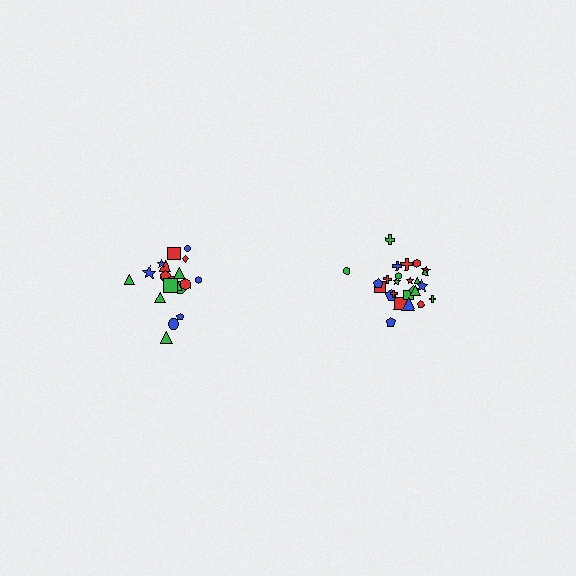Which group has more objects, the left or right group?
The right group.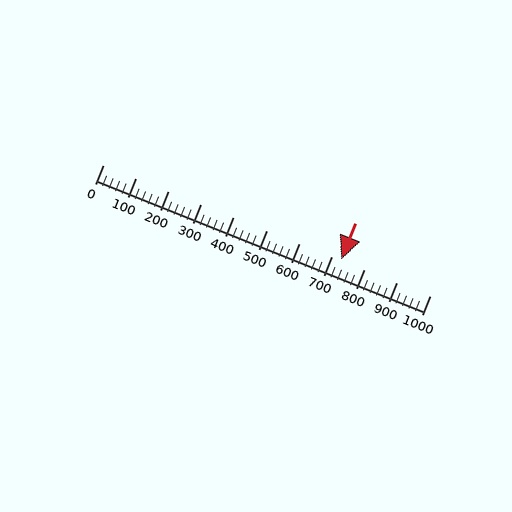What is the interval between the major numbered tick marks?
The major tick marks are spaced 100 units apart.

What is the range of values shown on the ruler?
The ruler shows values from 0 to 1000.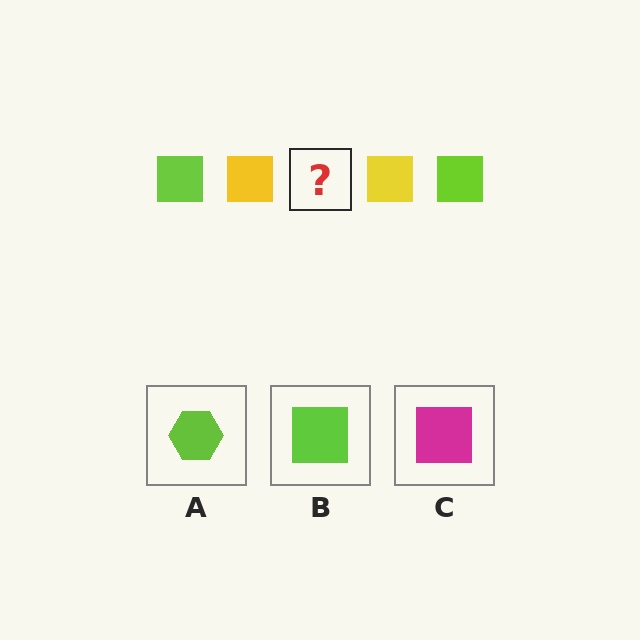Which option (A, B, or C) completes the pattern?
B.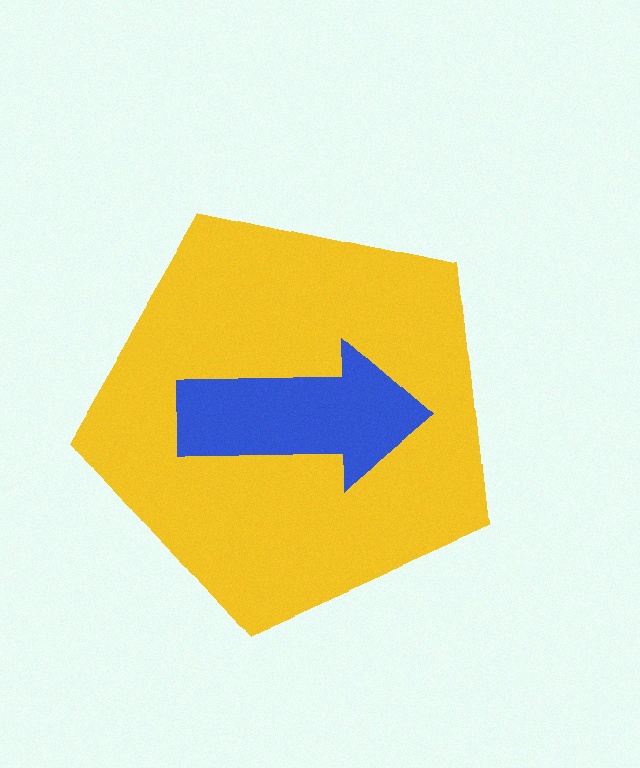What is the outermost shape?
The yellow pentagon.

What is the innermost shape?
The blue arrow.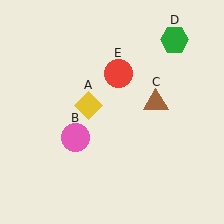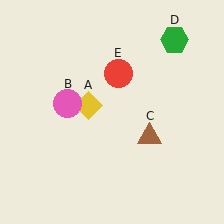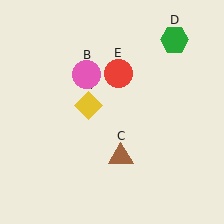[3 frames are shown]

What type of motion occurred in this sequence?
The pink circle (object B), brown triangle (object C) rotated clockwise around the center of the scene.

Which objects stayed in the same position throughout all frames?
Yellow diamond (object A) and green hexagon (object D) and red circle (object E) remained stationary.